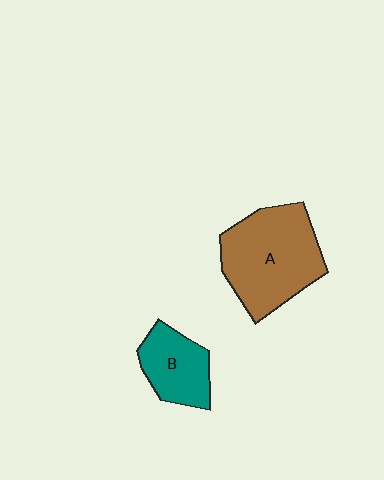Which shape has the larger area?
Shape A (brown).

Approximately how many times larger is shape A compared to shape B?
Approximately 1.9 times.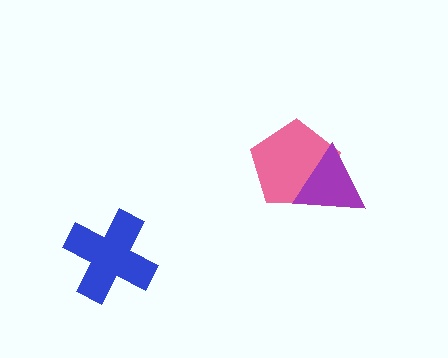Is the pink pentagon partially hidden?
Yes, it is partially covered by another shape.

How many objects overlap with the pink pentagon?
1 object overlaps with the pink pentagon.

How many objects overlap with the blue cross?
0 objects overlap with the blue cross.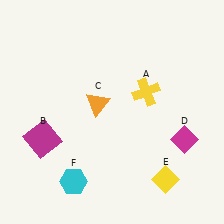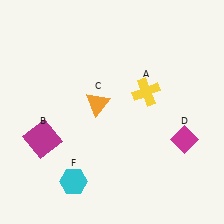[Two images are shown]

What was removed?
The yellow diamond (E) was removed in Image 2.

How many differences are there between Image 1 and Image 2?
There is 1 difference between the two images.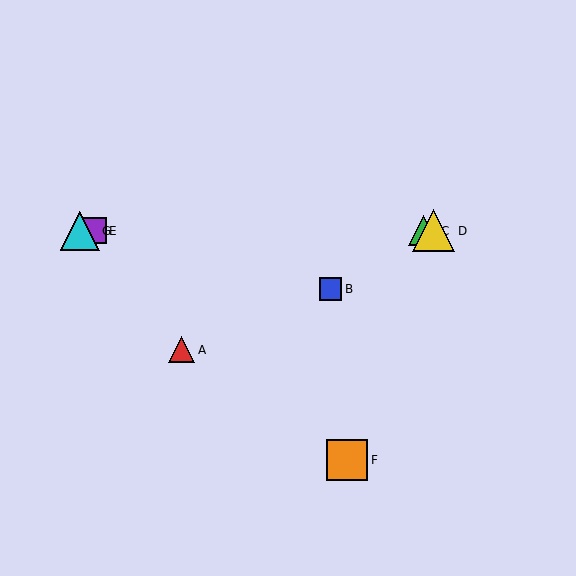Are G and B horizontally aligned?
No, G is at y≈231 and B is at y≈289.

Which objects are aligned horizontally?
Objects C, D, E, G are aligned horizontally.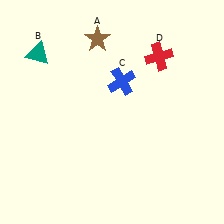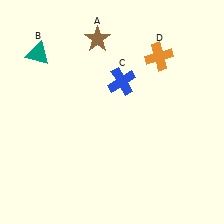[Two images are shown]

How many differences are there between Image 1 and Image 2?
There is 1 difference between the two images.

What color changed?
The cross (D) changed from red in Image 1 to orange in Image 2.